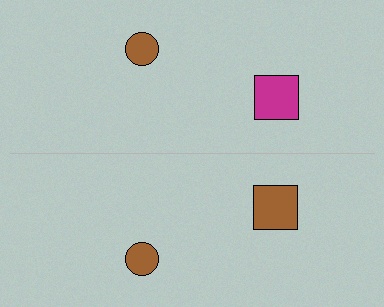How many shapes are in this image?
There are 4 shapes in this image.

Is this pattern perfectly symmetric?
No, the pattern is not perfectly symmetric. The brown square on the bottom side breaks the symmetry — its mirror counterpart is magenta.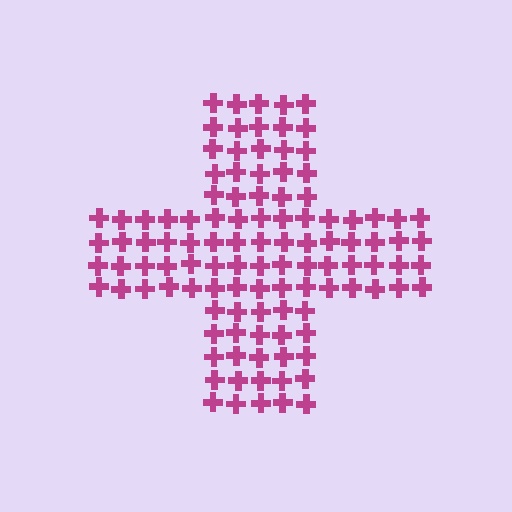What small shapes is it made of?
It is made of small crosses.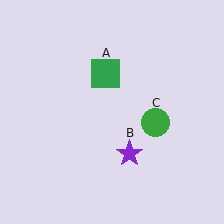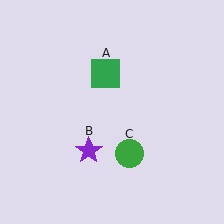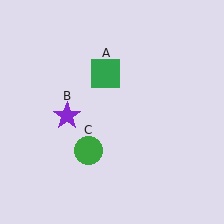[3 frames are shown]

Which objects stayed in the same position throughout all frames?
Green square (object A) remained stationary.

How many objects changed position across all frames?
2 objects changed position: purple star (object B), green circle (object C).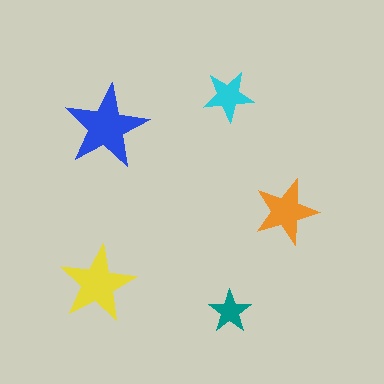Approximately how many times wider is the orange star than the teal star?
About 1.5 times wider.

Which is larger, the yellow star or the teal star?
The yellow one.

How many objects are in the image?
There are 5 objects in the image.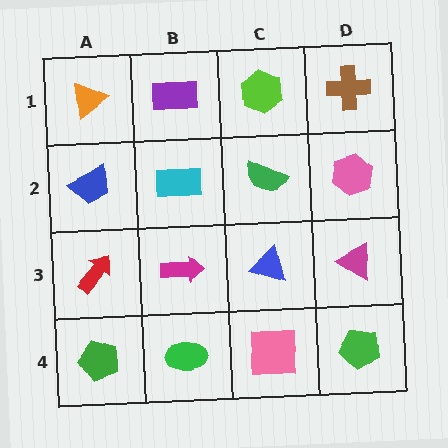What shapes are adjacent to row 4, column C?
A blue triangle (row 3, column C), a green ellipse (row 4, column B), a green pentagon (row 4, column D).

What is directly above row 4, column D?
A magenta triangle.